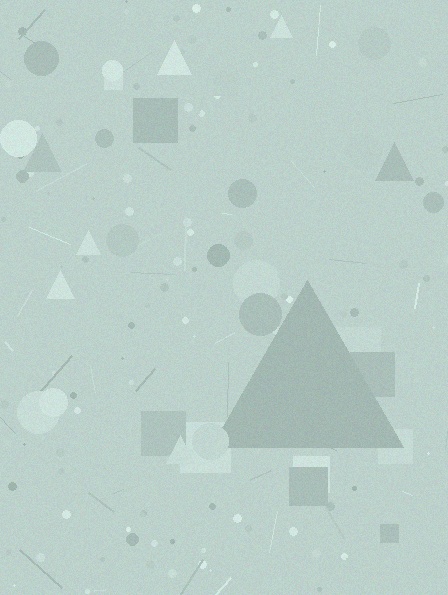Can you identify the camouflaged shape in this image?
The camouflaged shape is a triangle.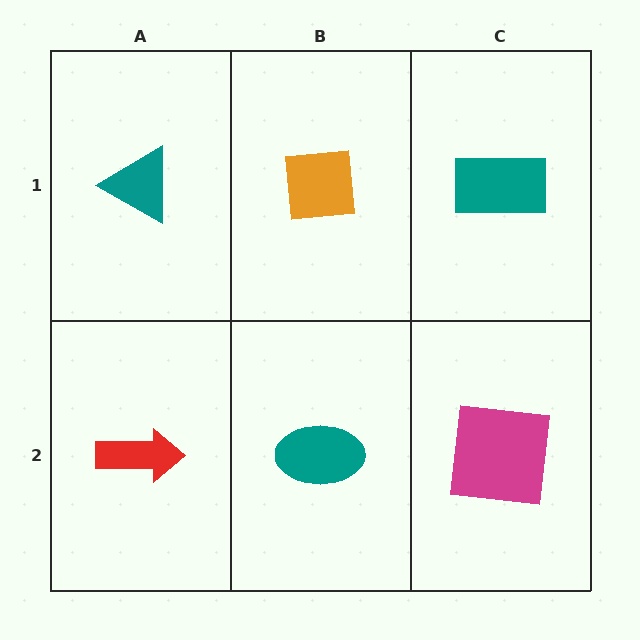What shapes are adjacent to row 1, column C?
A magenta square (row 2, column C), an orange square (row 1, column B).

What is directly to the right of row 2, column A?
A teal ellipse.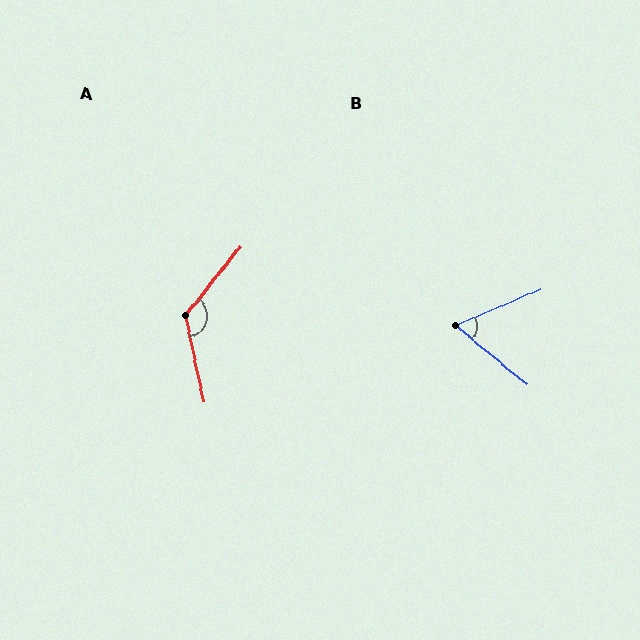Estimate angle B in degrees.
Approximately 63 degrees.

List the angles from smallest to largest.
B (63°), A (129°).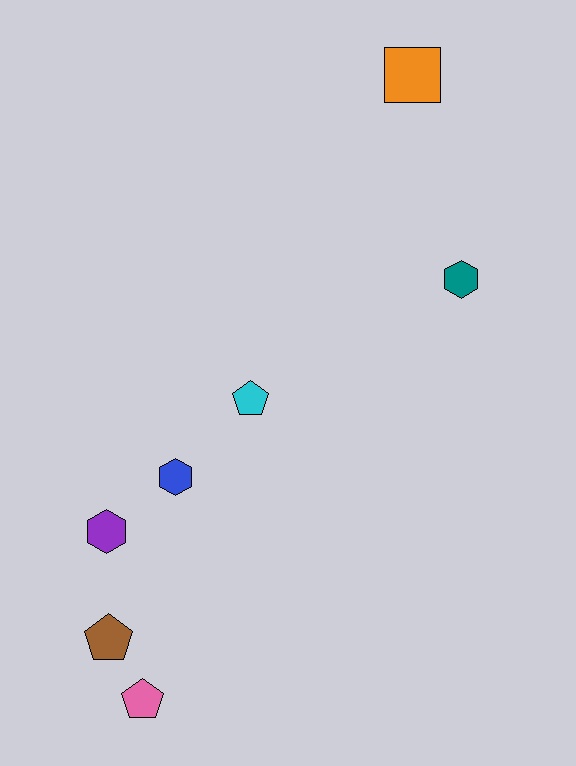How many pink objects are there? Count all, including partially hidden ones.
There is 1 pink object.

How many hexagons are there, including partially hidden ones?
There are 3 hexagons.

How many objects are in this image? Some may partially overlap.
There are 7 objects.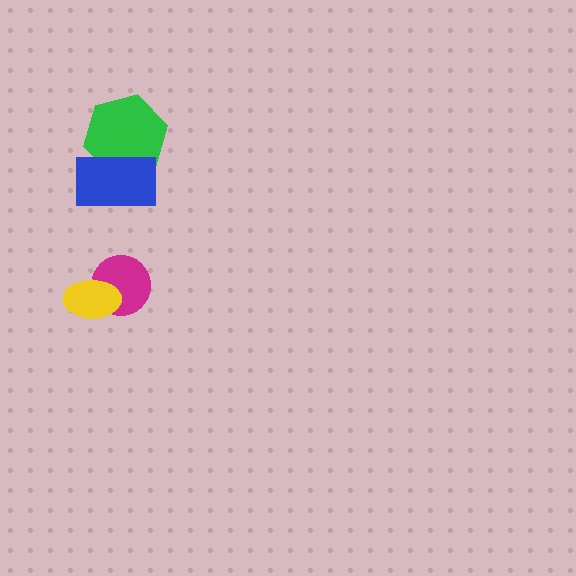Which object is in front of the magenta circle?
The yellow ellipse is in front of the magenta circle.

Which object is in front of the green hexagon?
The blue rectangle is in front of the green hexagon.